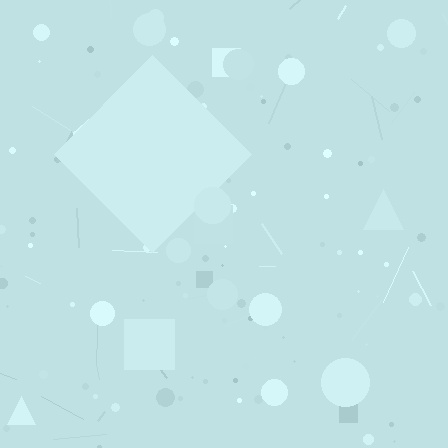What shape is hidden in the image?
A diamond is hidden in the image.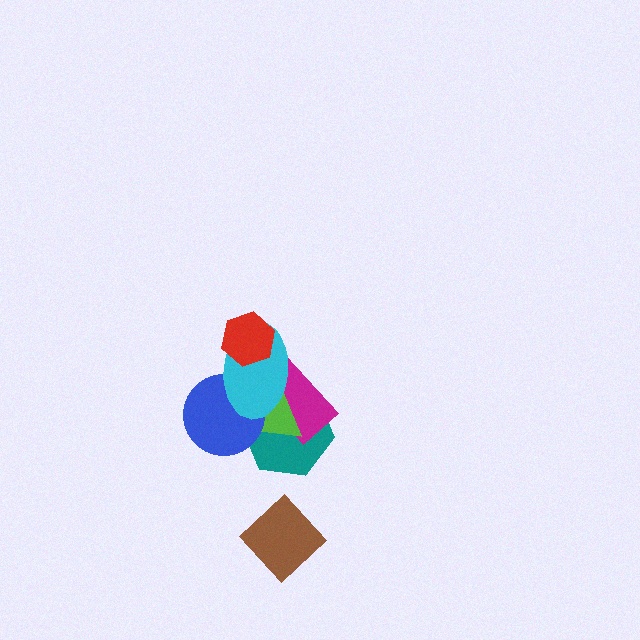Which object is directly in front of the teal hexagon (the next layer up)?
The magenta rectangle is directly in front of the teal hexagon.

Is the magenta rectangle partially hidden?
Yes, it is partially covered by another shape.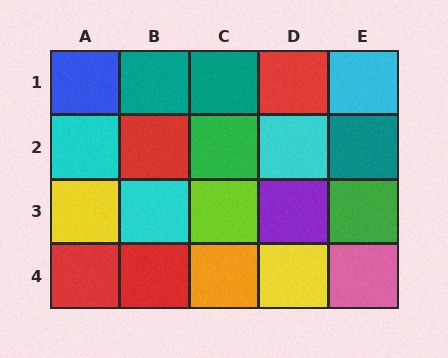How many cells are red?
4 cells are red.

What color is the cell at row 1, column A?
Blue.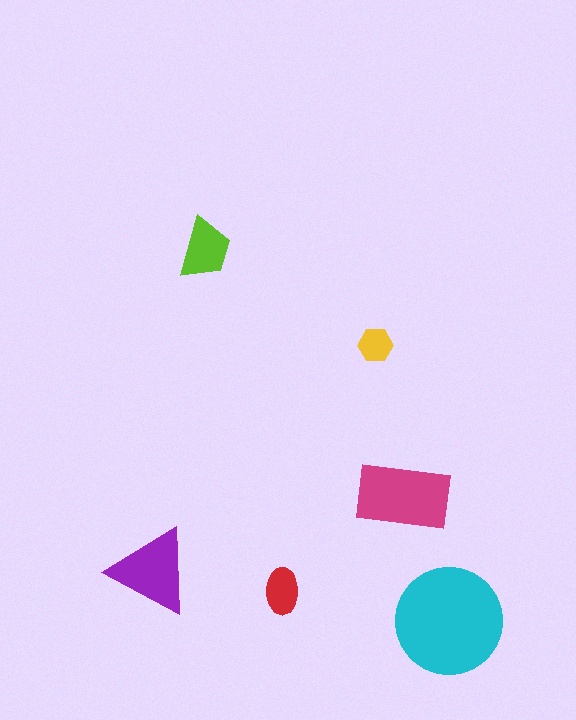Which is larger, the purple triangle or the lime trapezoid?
The purple triangle.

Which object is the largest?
The cyan circle.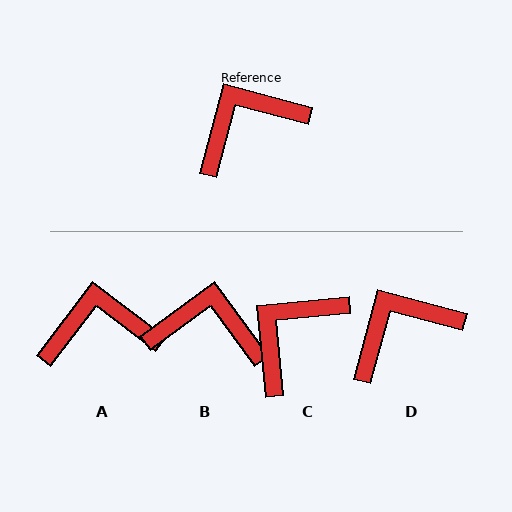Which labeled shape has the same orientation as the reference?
D.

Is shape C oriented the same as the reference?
No, it is off by about 21 degrees.